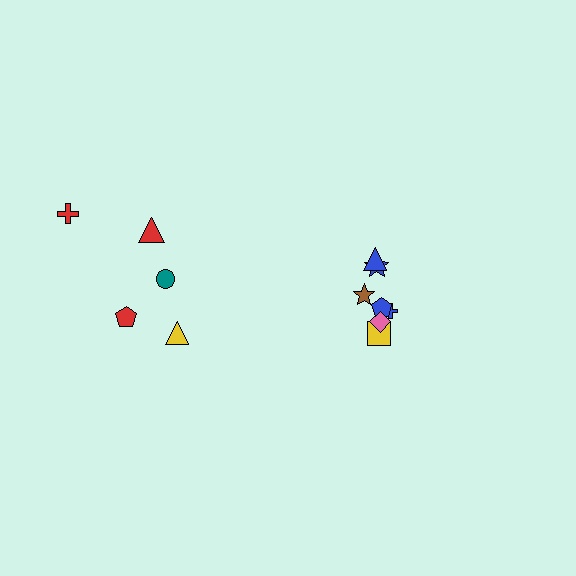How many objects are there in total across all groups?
There are 12 objects.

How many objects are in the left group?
There are 5 objects.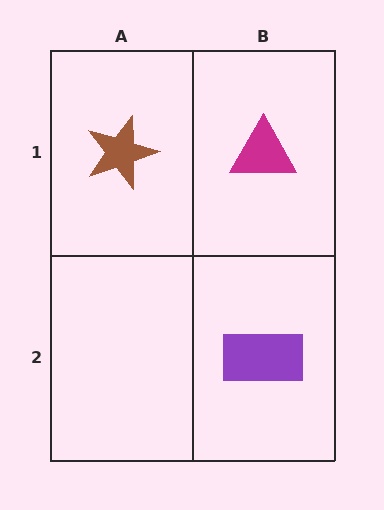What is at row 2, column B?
A purple rectangle.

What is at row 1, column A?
A brown star.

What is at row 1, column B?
A magenta triangle.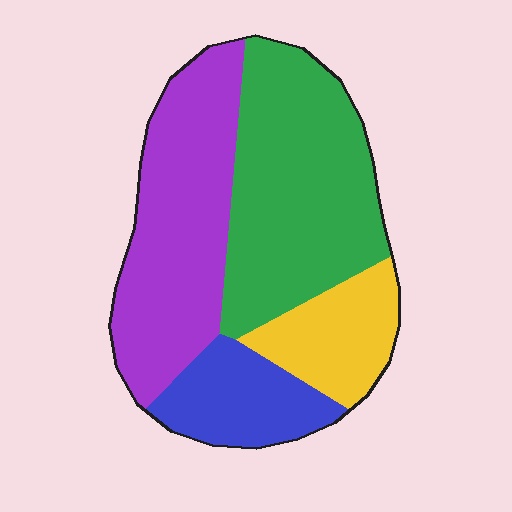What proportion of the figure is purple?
Purple covers about 35% of the figure.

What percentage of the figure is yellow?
Yellow covers roughly 15% of the figure.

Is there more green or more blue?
Green.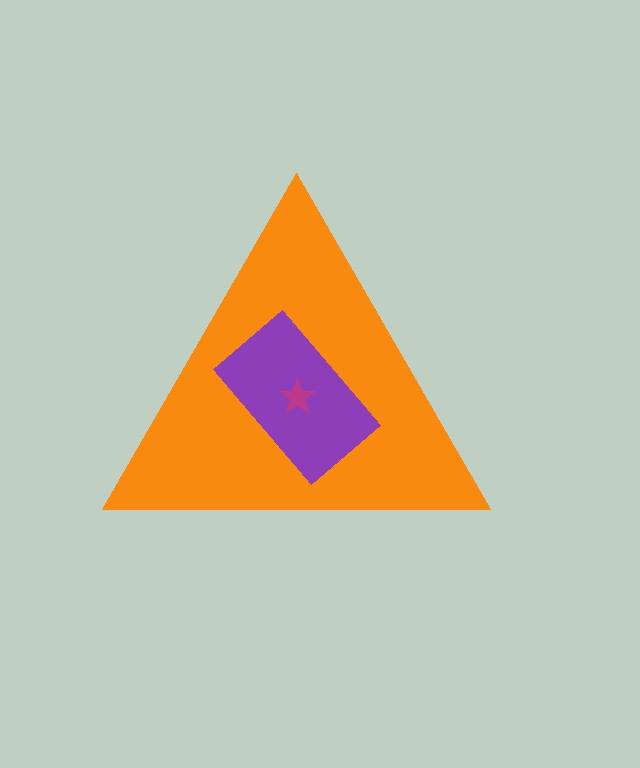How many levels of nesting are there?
3.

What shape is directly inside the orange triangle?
The purple rectangle.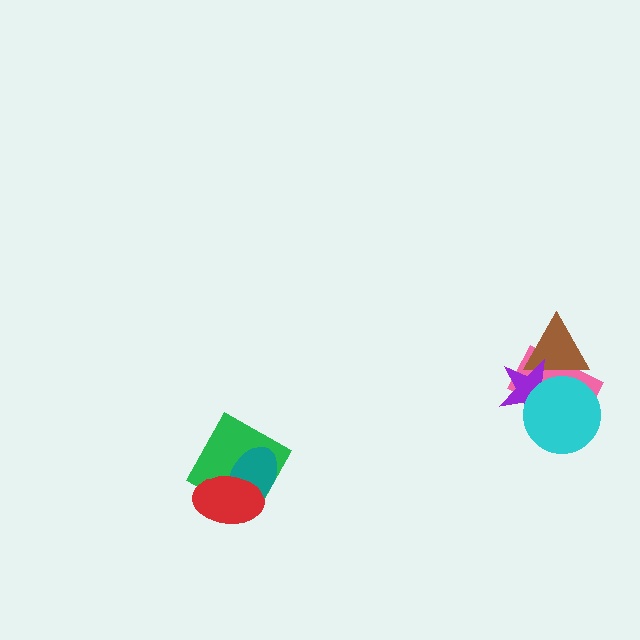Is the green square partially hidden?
Yes, it is partially covered by another shape.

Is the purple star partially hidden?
Yes, it is partially covered by another shape.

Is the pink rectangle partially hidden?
Yes, it is partially covered by another shape.